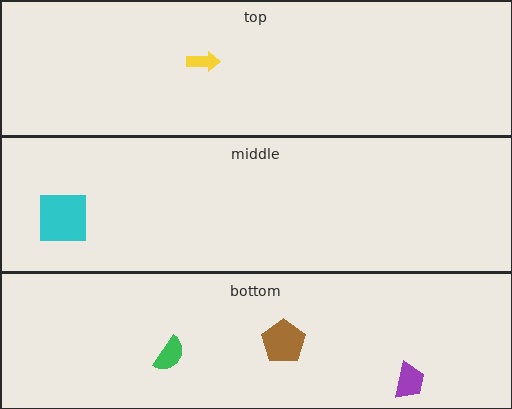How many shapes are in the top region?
1.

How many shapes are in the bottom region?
3.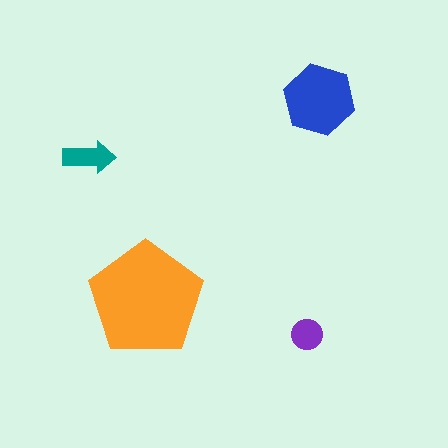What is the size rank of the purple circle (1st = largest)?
4th.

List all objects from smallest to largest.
The purple circle, the teal arrow, the blue hexagon, the orange pentagon.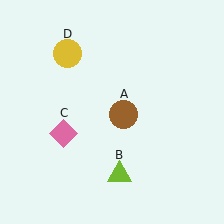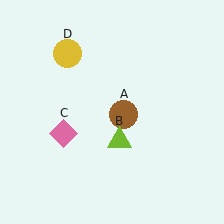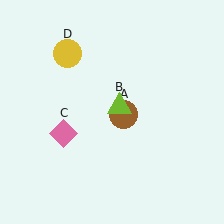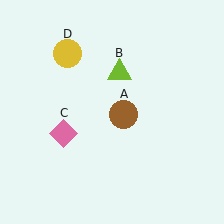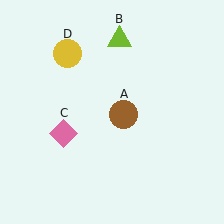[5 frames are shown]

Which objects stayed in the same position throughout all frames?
Brown circle (object A) and pink diamond (object C) and yellow circle (object D) remained stationary.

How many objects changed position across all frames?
1 object changed position: lime triangle (object B).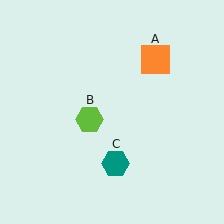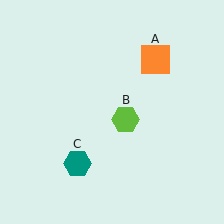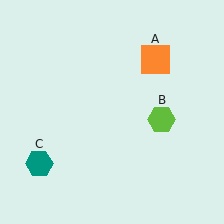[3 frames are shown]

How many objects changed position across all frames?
2 objects changed position: lime hexagon (object B), teal hexagon (object C).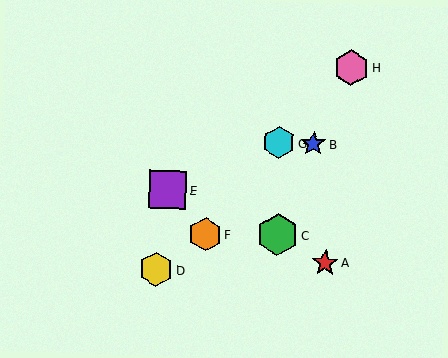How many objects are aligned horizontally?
2 objects (B, G) are aligned horizontally.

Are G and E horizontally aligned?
No, G is at y≈142 and E is at y≈190.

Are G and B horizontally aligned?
Yes, both are at y≈142.